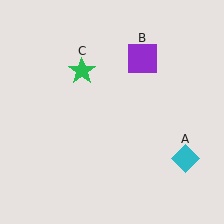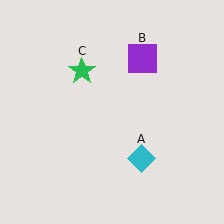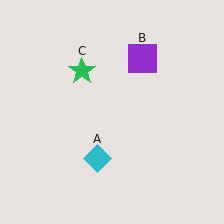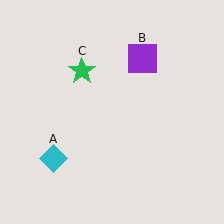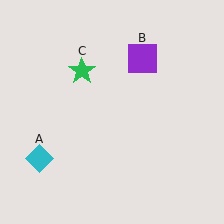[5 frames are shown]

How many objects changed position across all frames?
1 object changed position: cyan diamond (object A).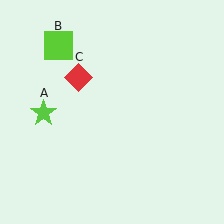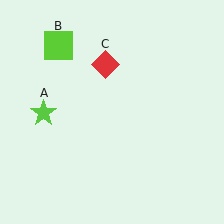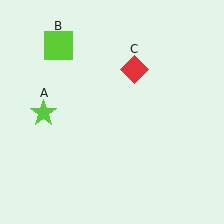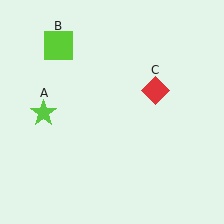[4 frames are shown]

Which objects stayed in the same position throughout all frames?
Lime star (object A) and lime square (object B) remained stationary.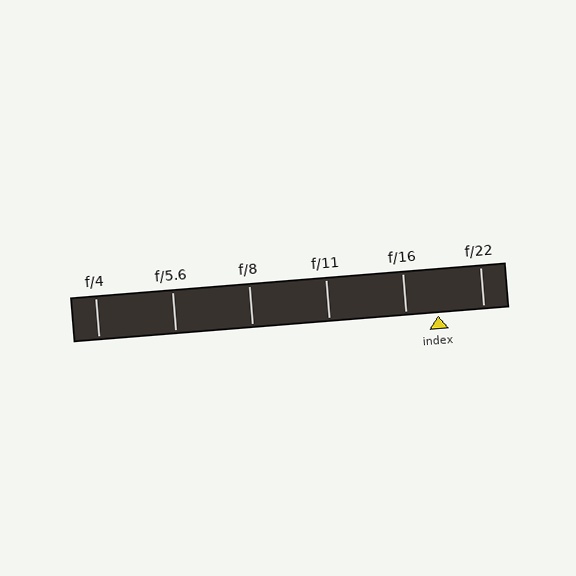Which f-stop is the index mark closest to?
The index mark is closest to f/16.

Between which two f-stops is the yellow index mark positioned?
The index mark is between f/16 and f/22.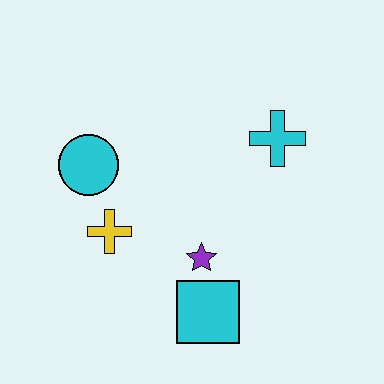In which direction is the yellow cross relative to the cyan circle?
The yellow cross is below the cyan circle.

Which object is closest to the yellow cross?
The cyan circle is closest to the yellow cross.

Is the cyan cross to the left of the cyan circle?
No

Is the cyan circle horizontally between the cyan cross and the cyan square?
No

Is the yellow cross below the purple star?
No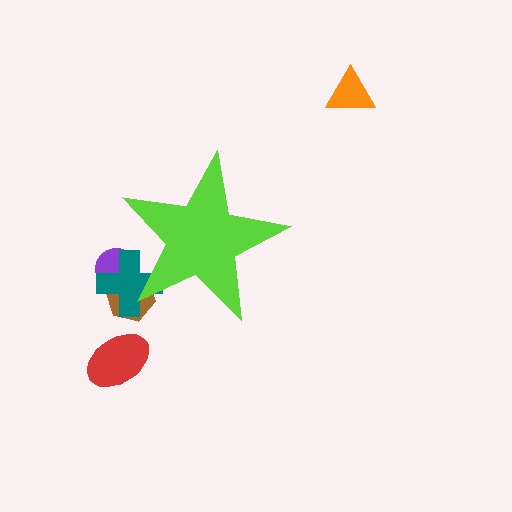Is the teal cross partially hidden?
Yes, the teal cross is partially hidden behind the lime star.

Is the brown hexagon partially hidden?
Yes, the brown hexagon is partially hidden behind the lime star.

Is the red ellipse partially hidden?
No, the red ellipse is fully visible.